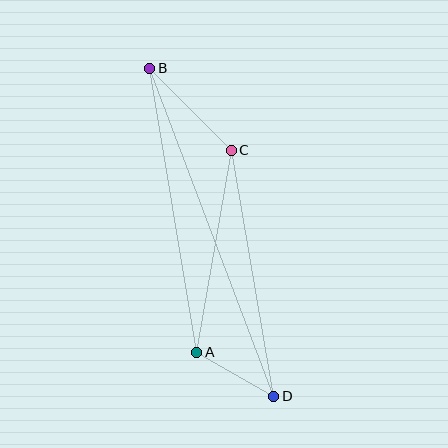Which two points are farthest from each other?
Points B and D are farthest from each other.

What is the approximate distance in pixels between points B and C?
The distance between B and C is approximately 115 pixels.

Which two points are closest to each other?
Points A and D are closest to each other.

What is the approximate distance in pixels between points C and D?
The distance between C and D is approximately 250 pixels.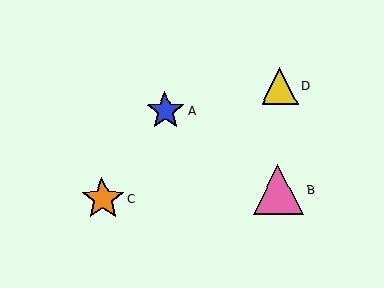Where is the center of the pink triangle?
The center of the pink triangle is at (278, 190).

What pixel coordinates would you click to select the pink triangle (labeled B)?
Click at (278, 190) to select the pink triangle B.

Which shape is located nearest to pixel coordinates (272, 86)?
The yellow triangle (labeled D) at (280, 86) is nearest to that location.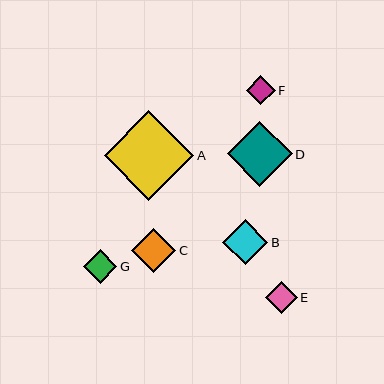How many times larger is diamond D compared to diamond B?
Diamond D is approximately 1.4 times the size of diamond B.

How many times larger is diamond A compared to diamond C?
Diamond A is approximately 2.0 times the size of diamond C.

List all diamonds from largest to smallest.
From largest to smallest: A, D, B, C, G, E, F.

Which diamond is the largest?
Diamond A is the largest with a size of approximately 90 pixels.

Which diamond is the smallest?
Diamond F is the smallest with a size of approximately 29 pixels.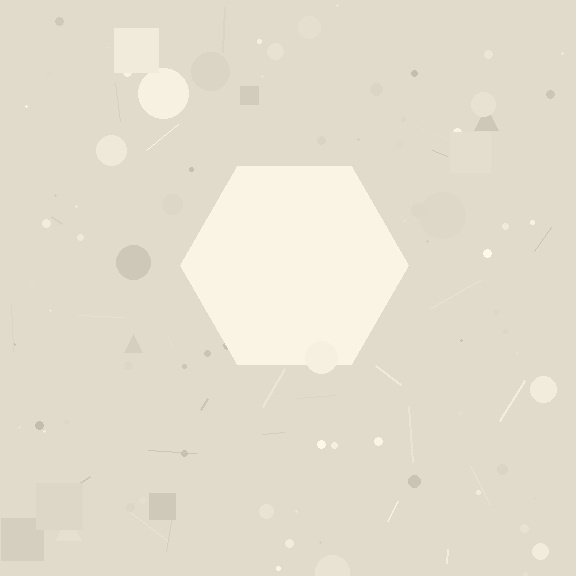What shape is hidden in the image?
A hexagon is hidden in the image.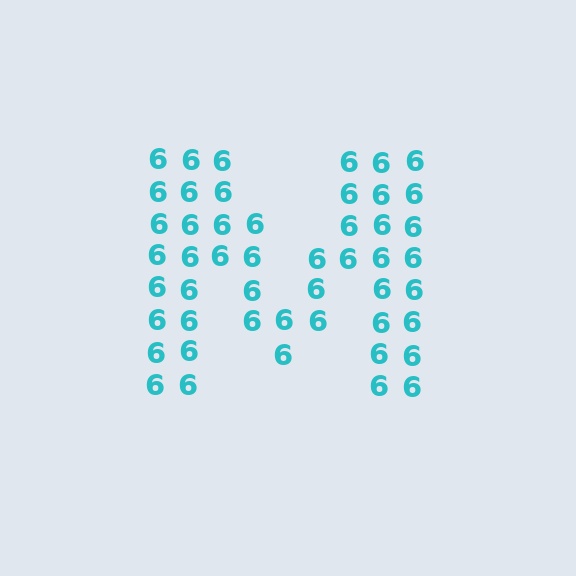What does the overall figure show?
The overall figure shows the letter M.